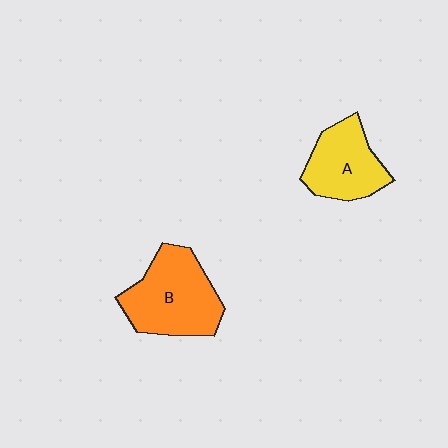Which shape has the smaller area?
Shape A (yellow).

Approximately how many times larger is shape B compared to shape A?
Approximately 1.3 times.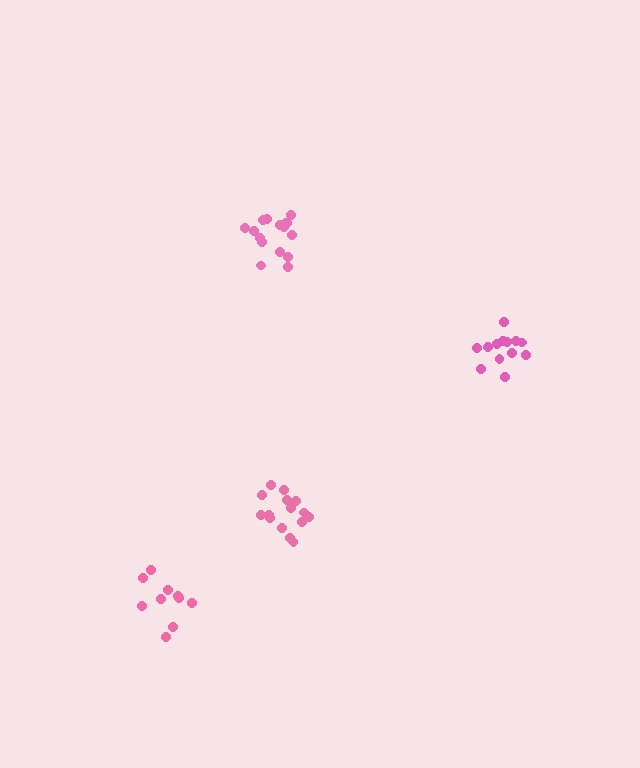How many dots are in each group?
Group 1: 15 dots, Group 2: 13 dots, Group 3: 16 dots, Group 4: 10 dots (54 total).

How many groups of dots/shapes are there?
There are 4 groups.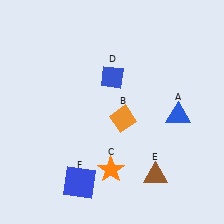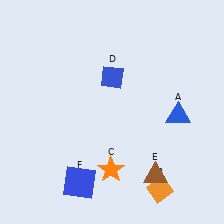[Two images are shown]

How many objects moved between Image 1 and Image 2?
1 object moved between the two images.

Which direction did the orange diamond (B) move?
The orange diamond (B) moved down.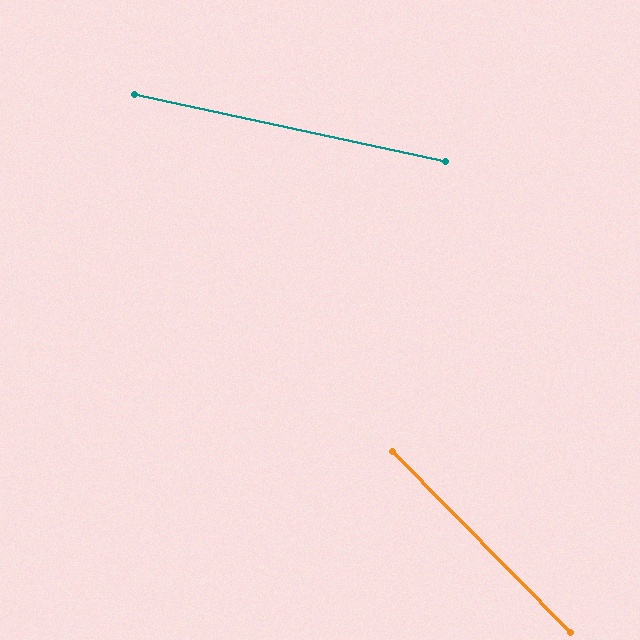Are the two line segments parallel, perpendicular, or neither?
Neither parallel nor perpendicular — they differ by about 33°.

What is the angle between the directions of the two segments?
Approximately 33 degrees.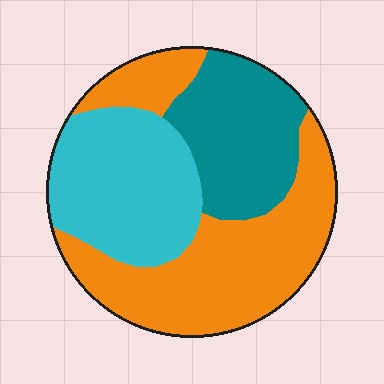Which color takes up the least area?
Teal, at roughly 25%.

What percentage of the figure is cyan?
Cyan takes up about one third (1/3) of the figure.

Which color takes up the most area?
Orange, at roughly 45%.